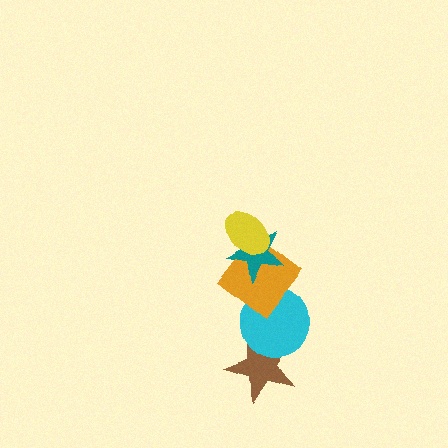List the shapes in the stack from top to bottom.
From top to bottom: the yellow ellipse, the teal star, the orange diamond, the cyan circle, the brown star.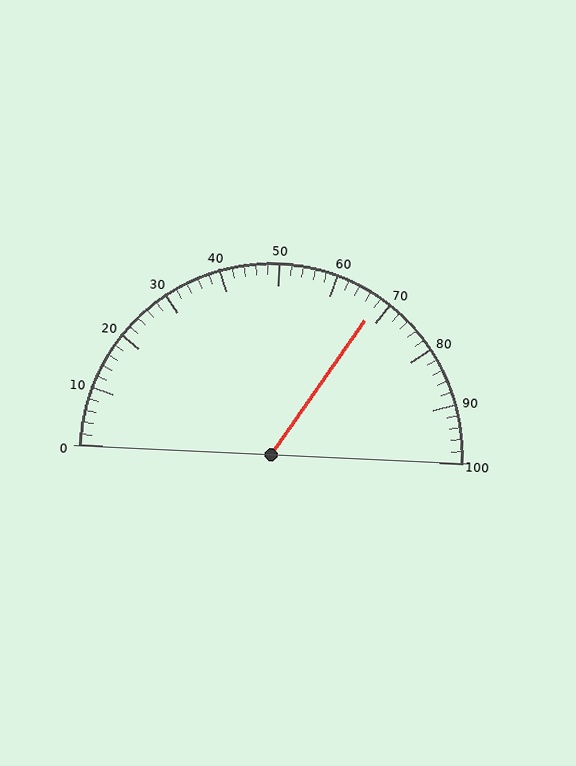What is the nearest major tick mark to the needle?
The nearest major tick mark is 70.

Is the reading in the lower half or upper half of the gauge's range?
The reading is in the upper half of the range (0 to 100).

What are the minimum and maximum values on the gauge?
The gauge ranges from 0 to 100.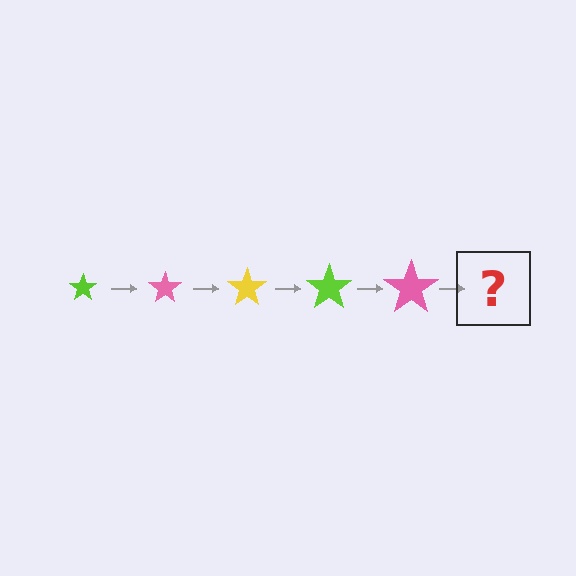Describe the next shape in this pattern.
It should be a yellow star, larger than the previous one.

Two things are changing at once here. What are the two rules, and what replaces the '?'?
The two rules are that the star grows larger each step and the color cycles through lime, pink, and yellow. The '?' should be a yellow star, larger than the previous one.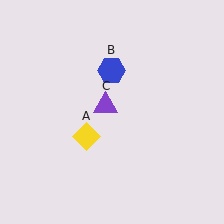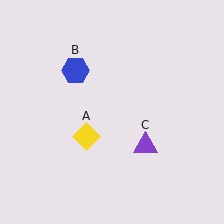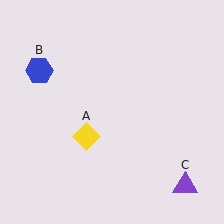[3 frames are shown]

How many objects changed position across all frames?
2 objects changed position: blue hexagon (object B), purple triangle (object C).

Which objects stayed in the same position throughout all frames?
Yellow diamond (object A) remained stationary.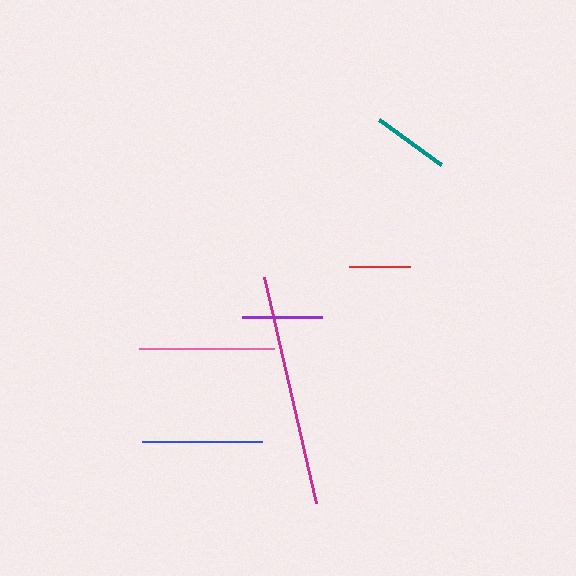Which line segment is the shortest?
The red line is the shortest at approximately 61 pixels.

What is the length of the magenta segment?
The magenta segment is approximately 232 pixels long.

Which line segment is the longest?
The magenta line is the longest at approximately 232 pixels.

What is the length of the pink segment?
The pink segment is approximately 135 pixels long.